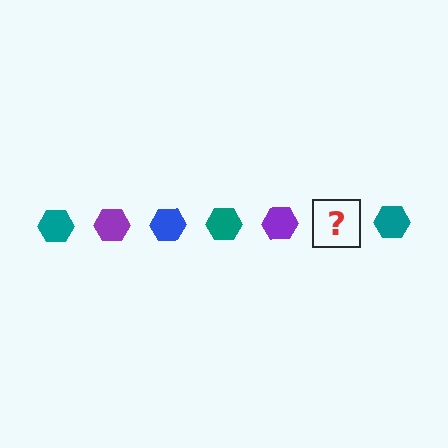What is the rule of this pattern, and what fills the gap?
The rule is that the pattern cycles through teal, purple, blue hexagons. The gap should be filled with a blue hexagon.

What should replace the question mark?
The question mark should be replaced with a blue hexagon.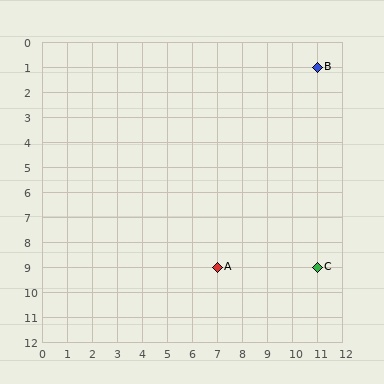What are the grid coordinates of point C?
Point C is at grid coordinates (11, 9).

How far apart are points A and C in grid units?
Points A and C are 4 columns apart.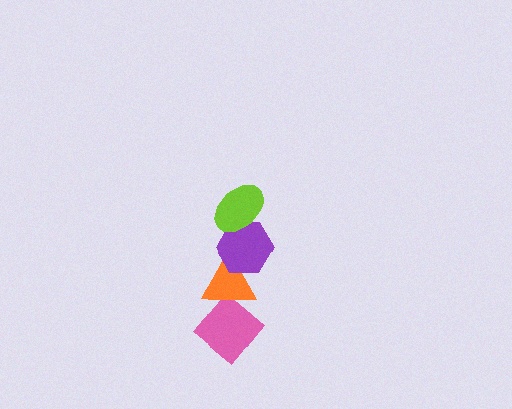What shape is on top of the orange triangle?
The purple hexagon is on top of the orange triangle.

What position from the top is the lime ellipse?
The lime ellipse is 1st from the top.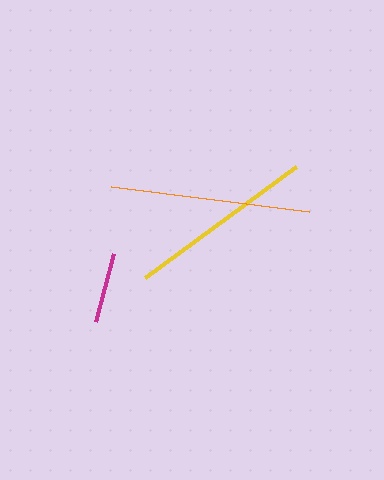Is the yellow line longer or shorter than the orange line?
The orange line is longer than the yellow line.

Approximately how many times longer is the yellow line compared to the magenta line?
The yellow line is approximately 2.7 times the length of the magenta line.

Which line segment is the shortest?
The magenta line is the shortest at approximately 70 pixels.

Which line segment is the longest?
The orange line is the longest at approximately 199 pixels.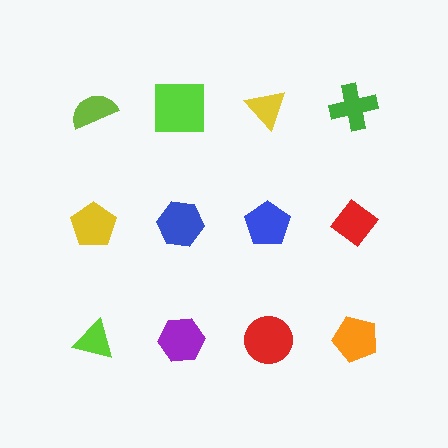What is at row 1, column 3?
A yellow triangle.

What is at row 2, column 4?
A red diamond.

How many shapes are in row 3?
4 shapes.